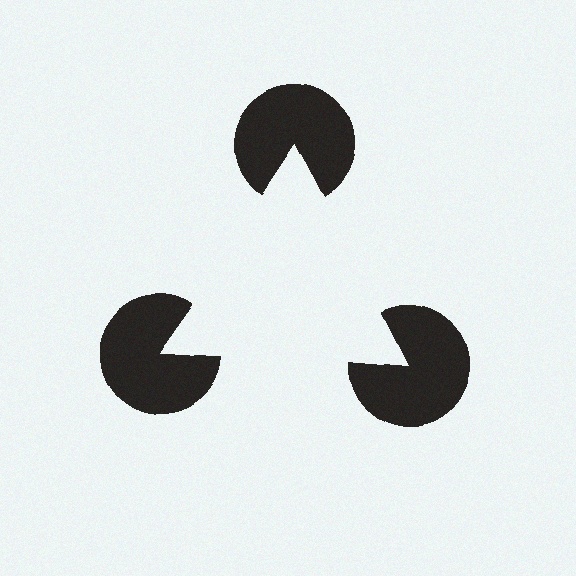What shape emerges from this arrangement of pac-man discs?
An illusory triangle — its edges are inferred from the aligned wedge cuts in the pac-man discs, not physically drawn.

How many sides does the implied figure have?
3 sides.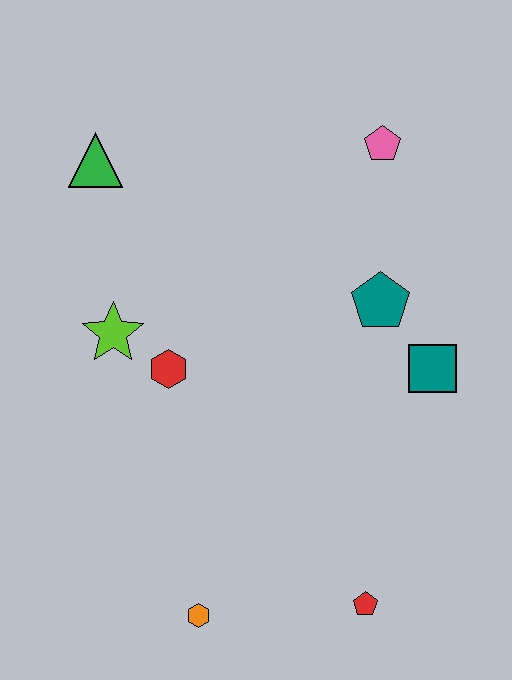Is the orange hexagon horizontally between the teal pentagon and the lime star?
Yes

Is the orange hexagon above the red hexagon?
No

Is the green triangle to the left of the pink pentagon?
Yes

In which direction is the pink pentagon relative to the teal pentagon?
The pink pentagon is above the teal pentagon.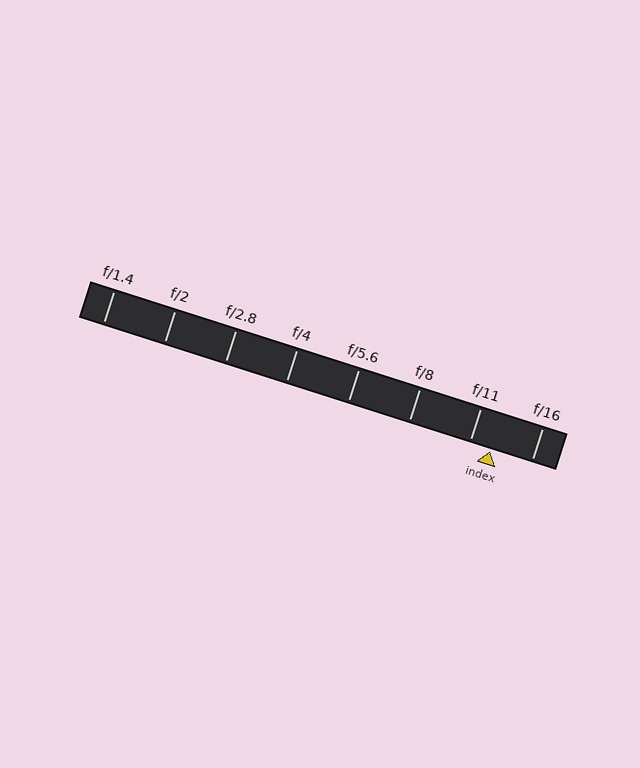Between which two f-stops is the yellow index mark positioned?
The index mark is between f/11 and f/16.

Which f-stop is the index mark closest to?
The index mark is closest to f/11.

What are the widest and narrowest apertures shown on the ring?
The widest aperture shown is f/1.4 and the narrowest is f/16.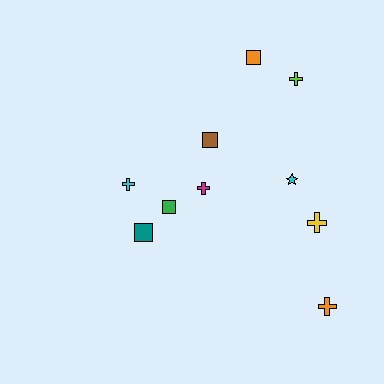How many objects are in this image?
There are 10 objects.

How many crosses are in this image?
There are 5 crosses.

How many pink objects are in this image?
There are no pink objects.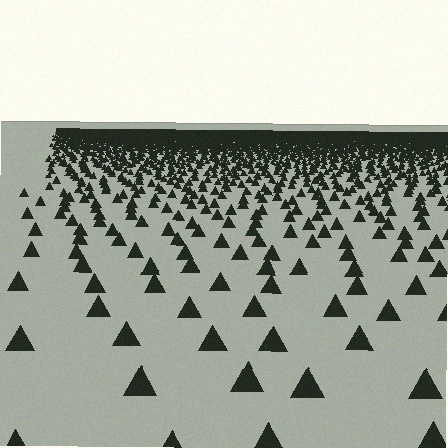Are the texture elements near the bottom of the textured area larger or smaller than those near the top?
Larger. Near the bottom, elements are closer to the viewer and appear at a bigger on-screen size.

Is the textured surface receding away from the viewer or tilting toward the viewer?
The surface is receding away from the viewer. Texture elements get smaller and denser toward the top.